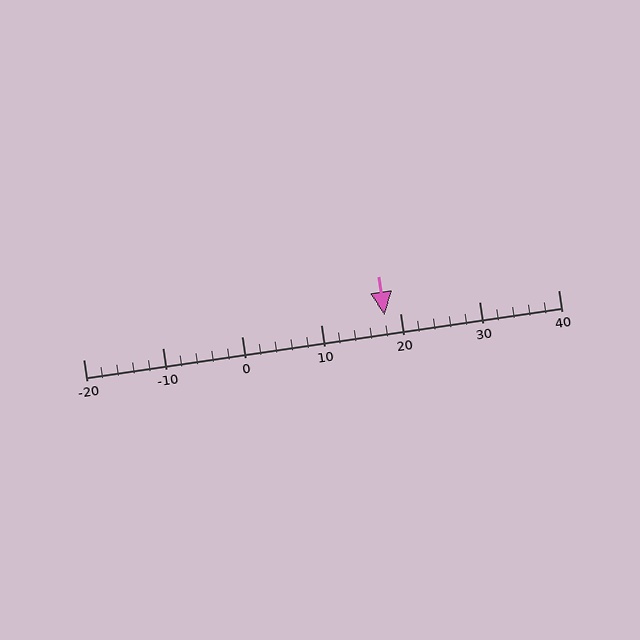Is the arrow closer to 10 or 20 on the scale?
The arrow is closer to 20.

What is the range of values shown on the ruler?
The ruler shows values from -20 to 40.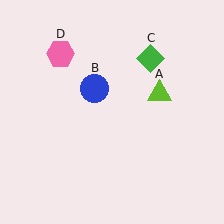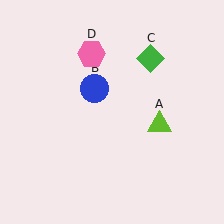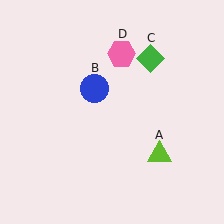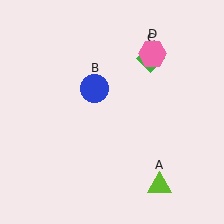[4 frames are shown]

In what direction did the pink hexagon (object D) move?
The pink hexagon (object D) moved right.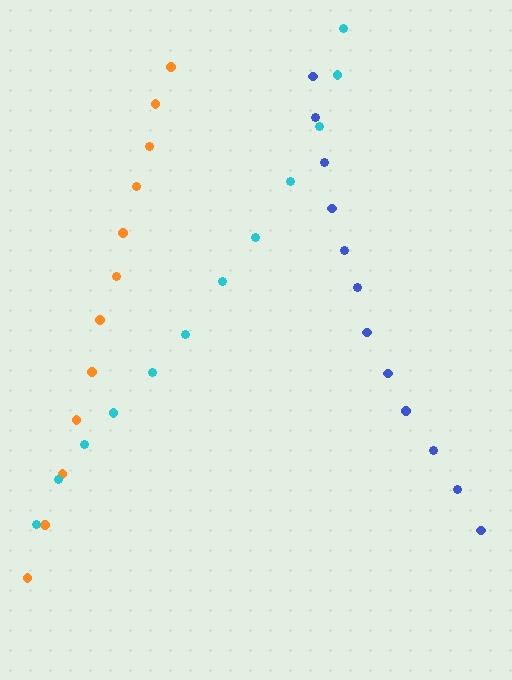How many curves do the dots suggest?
There are 3 distinct paths.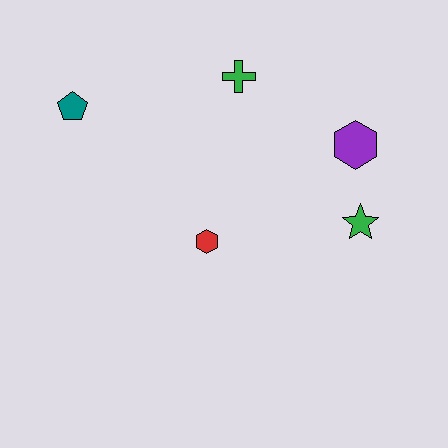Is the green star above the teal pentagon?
No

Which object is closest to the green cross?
The purple hexagon is closest to the green cross.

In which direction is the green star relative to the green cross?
The green star is below the green cross.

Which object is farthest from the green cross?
The green star is farthest from the green cross.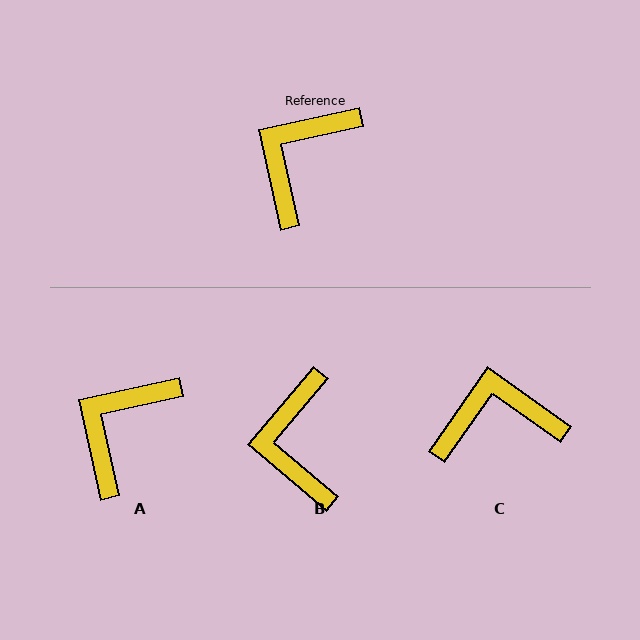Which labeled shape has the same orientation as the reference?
A.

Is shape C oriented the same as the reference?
No, it is off by about 47 degrees.